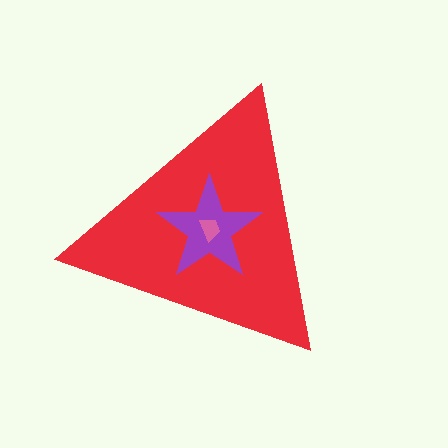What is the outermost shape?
The red triangle.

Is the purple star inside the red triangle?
Yes.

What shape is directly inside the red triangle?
The purple star.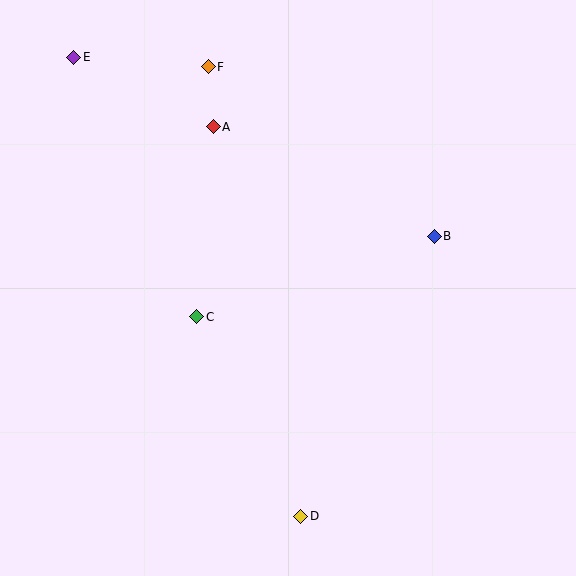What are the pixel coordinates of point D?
Point D is at (301, 516).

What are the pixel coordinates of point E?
Point E is at (74, 57).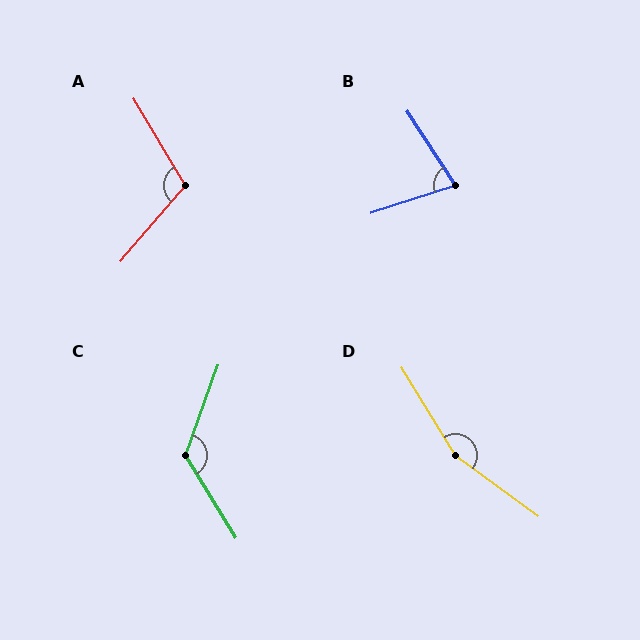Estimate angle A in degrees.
Approximately 108 degrees.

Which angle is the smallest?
B, at approximately 75 degrees.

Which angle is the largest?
D, at approximately 158 degrees.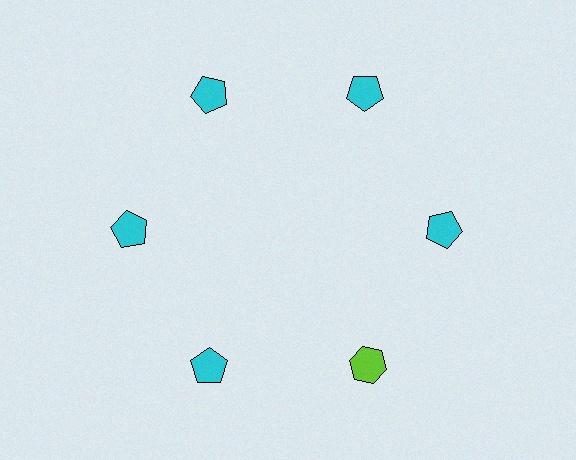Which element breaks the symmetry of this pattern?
The lime hexagon at roughly the 5 o'clock position breaks the symmetry. All other shapes are cyan pentagons.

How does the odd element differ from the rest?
It differs in both color (lime instead of cyan) and shape (hexagon instead of pentagon).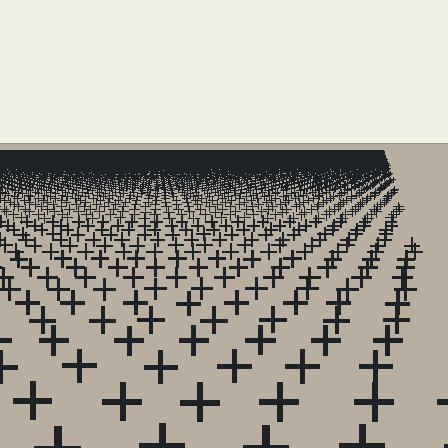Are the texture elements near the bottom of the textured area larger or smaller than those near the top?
Larger. Near the bottom, elements are closer to the viewer and appear at a bigger on-screen size.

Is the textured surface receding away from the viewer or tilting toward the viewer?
The surface is receding away from the viewer. Texture elements get smaller and denser toward the top.